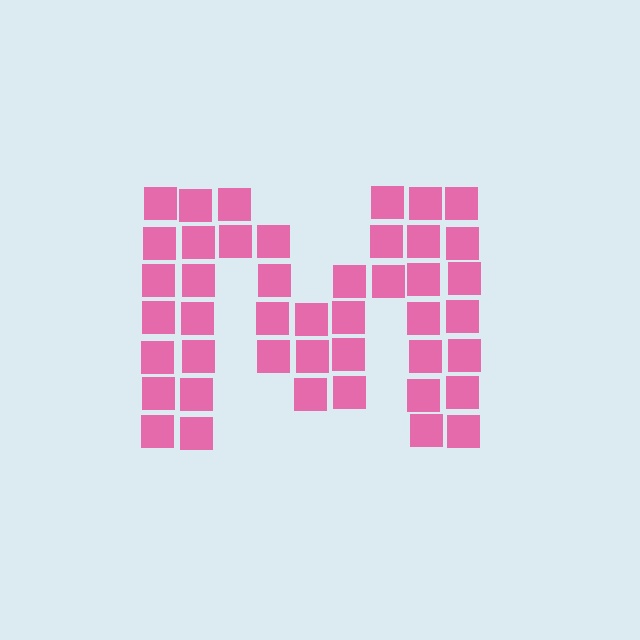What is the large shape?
The large shape is the letter M.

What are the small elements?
The small elements are squares.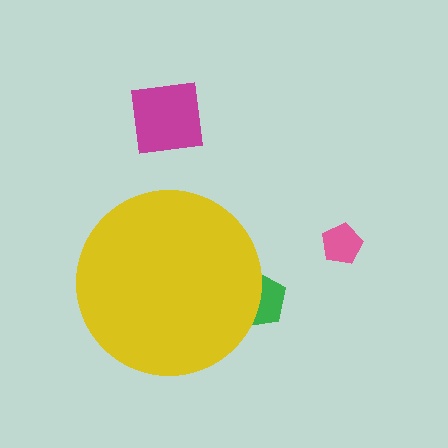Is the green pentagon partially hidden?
Yes, the green pentagon is partially hidden behind the yellow circle.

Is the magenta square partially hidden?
No, the magenta square is fully visible.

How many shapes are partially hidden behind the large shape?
1 shape is partially hidden.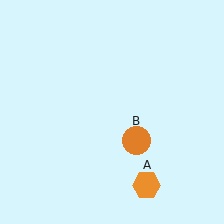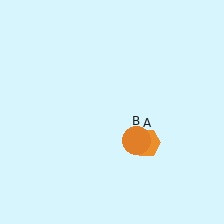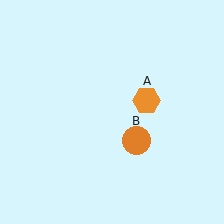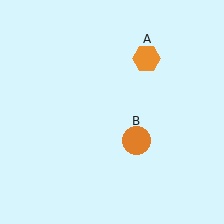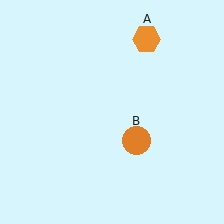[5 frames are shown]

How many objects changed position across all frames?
1 object changed position: orange hexagon (object A).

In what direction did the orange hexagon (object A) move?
The orange hexagon (object A) moved up.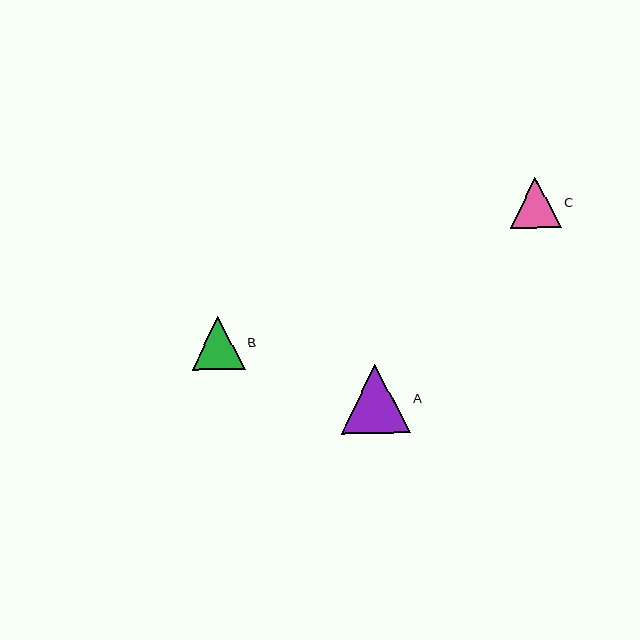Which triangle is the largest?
Triangle A is the largest with a size of approximately 69 pixels.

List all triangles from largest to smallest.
From largest to smallest: A, B, C.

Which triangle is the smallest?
Triangle C is the smallest with a size of approximately 51 pixels.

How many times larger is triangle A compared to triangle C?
Triangle A is approximately 1.3 times the size of triangle C.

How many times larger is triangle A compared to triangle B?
Triangle A is approximately 1.3 times the size of triangle B.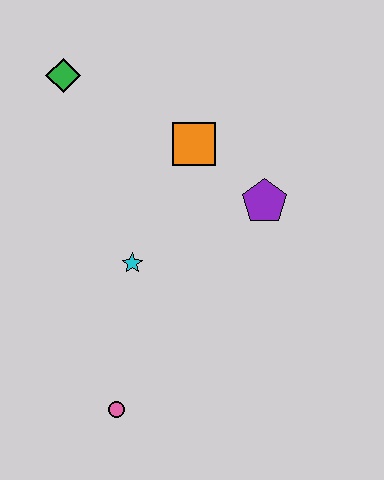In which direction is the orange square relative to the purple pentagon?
The orange square is to the left of the purple pentagon.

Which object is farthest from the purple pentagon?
The pink circle is farthest from the purple pentagon.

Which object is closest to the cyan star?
The orange square is closest to the cyan star.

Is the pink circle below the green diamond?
Yes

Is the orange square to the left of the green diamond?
No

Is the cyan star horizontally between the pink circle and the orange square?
Yes